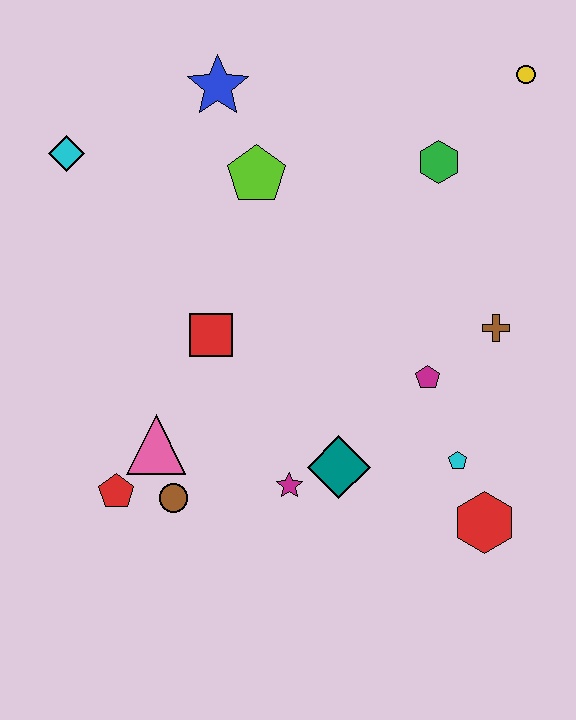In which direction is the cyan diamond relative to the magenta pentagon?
The cyan diamond is to the left of the magenta pentagon.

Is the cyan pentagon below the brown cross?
Yes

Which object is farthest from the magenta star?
The yellow circle is farthest from the magenta star.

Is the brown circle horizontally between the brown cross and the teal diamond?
No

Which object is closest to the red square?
The pink triangle is closest to the red square.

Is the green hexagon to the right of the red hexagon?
No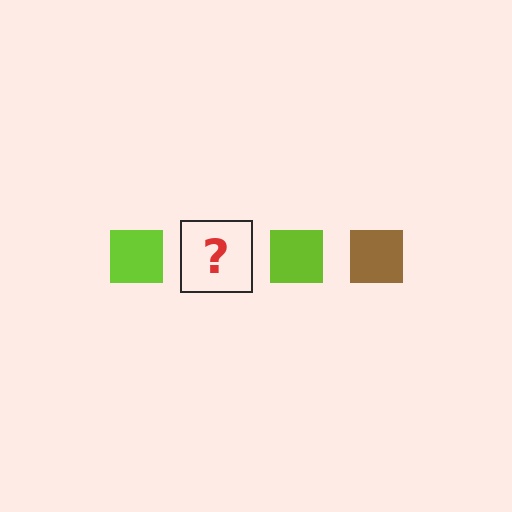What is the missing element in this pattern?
The missing element is a brown square.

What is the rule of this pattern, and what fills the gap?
The rule is that the pattern cycles through lime, brown squares. The gap should be filled with a brown square.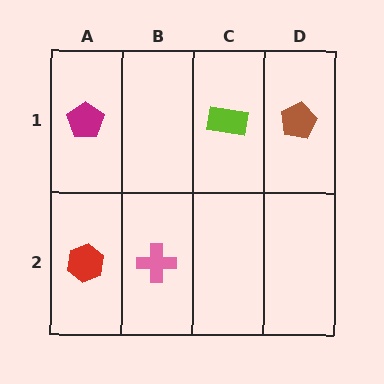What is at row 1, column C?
A lime rectangle.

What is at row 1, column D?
A brown pentagon.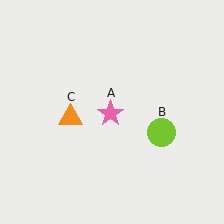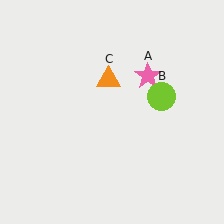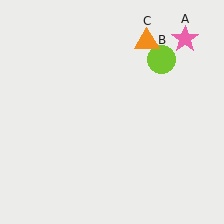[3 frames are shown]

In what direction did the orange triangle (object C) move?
The orange triangle (object C) moved up and to the right.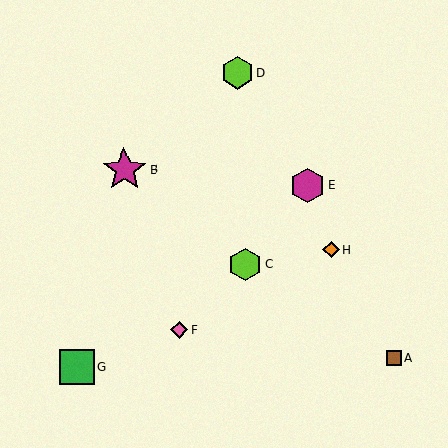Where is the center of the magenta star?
The center of the magenta star is at (124, 170).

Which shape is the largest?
The magenta star (labeled B) is the largest.